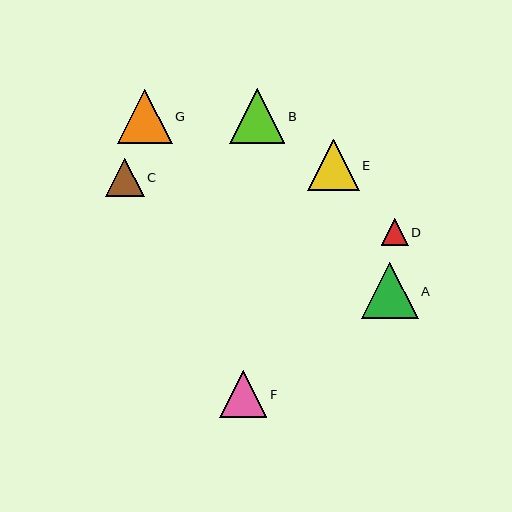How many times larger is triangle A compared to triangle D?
Triangle A is approximately 2.1 times the size of triangle D.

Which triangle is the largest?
Triangle A is the largest with a size of approximately 56 pixels.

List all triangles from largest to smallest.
From largest to smallest: A, B, G, E, F, C, D.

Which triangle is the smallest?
Triangle D is the smallest with a size of approximately 26 pixels.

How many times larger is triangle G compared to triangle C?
Triangle G is approximately 1.4 times the size of triangle C.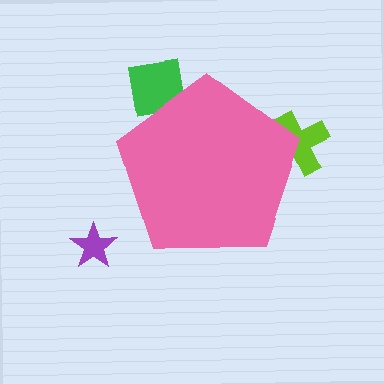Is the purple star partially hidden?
No, the purple star is fully visible.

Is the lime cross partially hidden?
Yes, the lime cross is partially hidden behind the pink pentagon.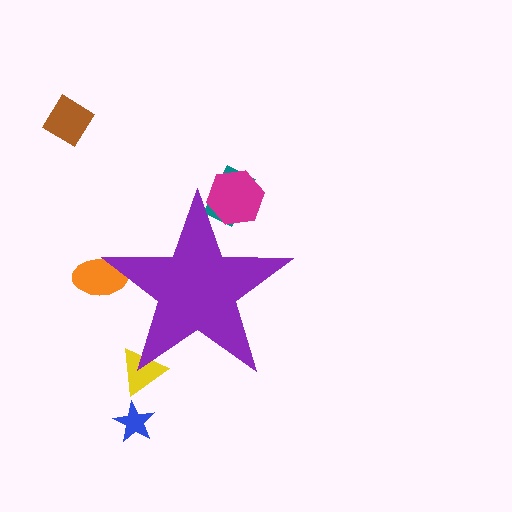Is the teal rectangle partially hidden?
Yes, the teal rectangle is partially hidden behind the purple star.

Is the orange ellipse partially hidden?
Yes, the orange ellipse is partially hidden behind the purple star.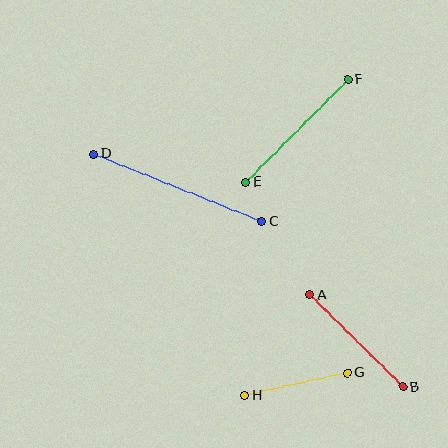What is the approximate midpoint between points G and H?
The midpoint is at approximately (296, 384) pixels.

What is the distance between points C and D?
The distance is approximately 182 pixels.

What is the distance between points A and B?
The distance is approximately 131 pixels.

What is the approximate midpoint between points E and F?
The midpoint is at approximately (297, 131) pixels.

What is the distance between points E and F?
The distance is approximately 145 pixels.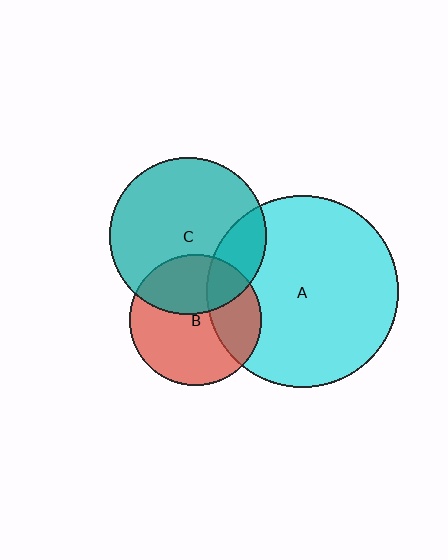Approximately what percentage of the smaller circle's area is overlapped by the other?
Approximately 35%.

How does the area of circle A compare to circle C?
Approximately 1.5 times.